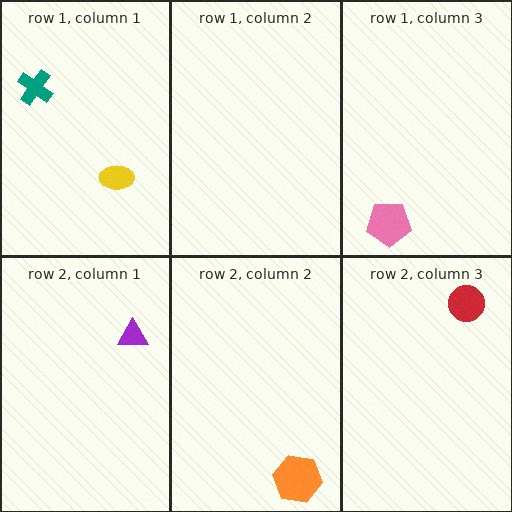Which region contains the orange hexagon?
The row 2, column 2 region.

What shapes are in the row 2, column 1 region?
The purple triangle.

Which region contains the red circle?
The row 2, column 3 region.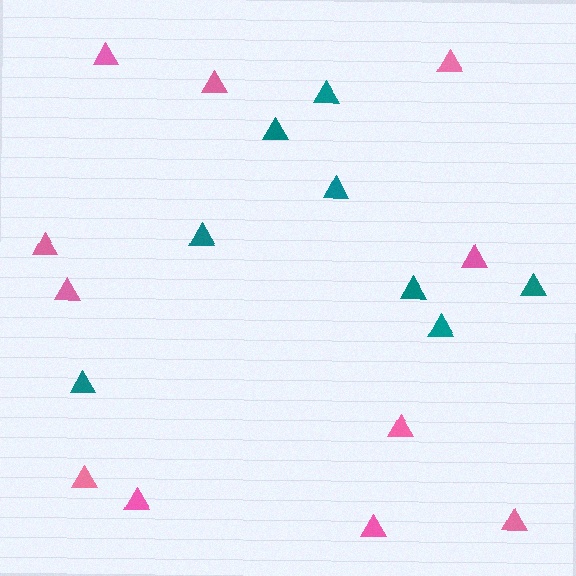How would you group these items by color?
There are 2 groups: one group of pink triangles (11) and one group of teal triangles (8).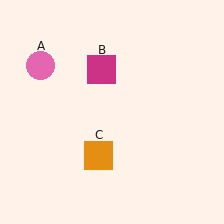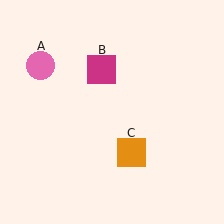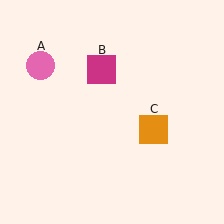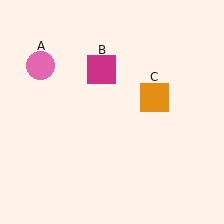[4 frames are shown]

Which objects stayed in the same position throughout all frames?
Pink circle (object A) and magenta square (object B) remained stationary.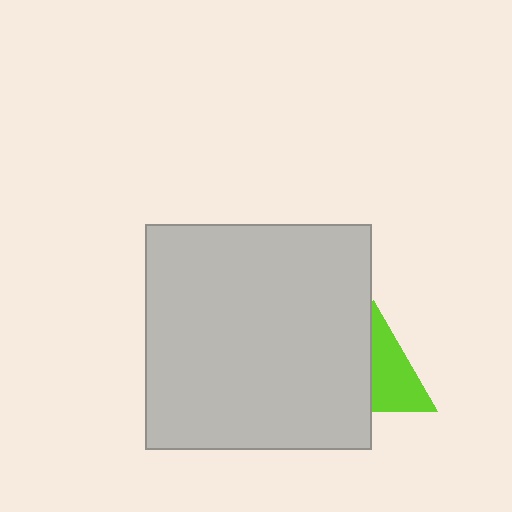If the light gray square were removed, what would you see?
You would see the complete lime triangle.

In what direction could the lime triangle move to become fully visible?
The lime triangle could move right. That would shift it out from behind the light gray square entirely.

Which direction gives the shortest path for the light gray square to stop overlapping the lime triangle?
Moving left gives the shortest separation.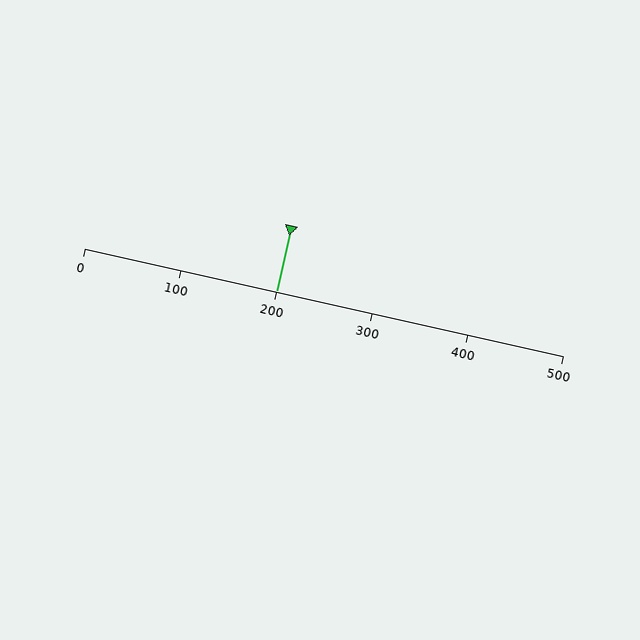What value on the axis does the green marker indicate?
The marker indicates approximately 200.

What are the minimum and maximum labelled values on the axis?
The axis runs from 0 to 500.